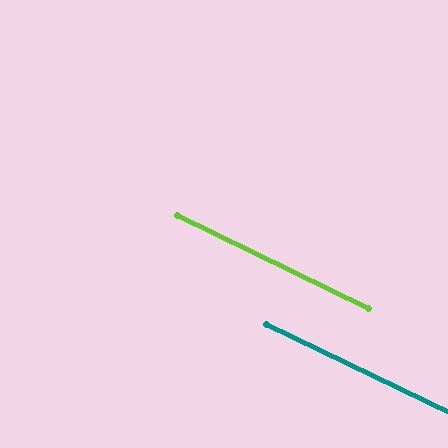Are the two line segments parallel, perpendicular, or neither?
Parallel — their directions differ by only 0.3°.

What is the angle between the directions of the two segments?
Approximately 0 degrees.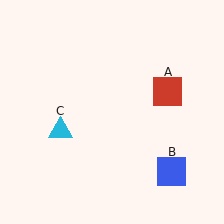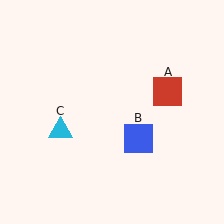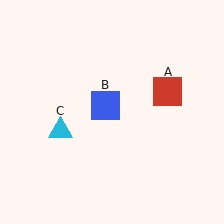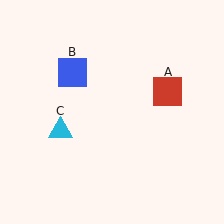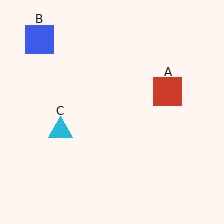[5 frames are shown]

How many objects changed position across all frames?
1 object changed position: blue square (object B).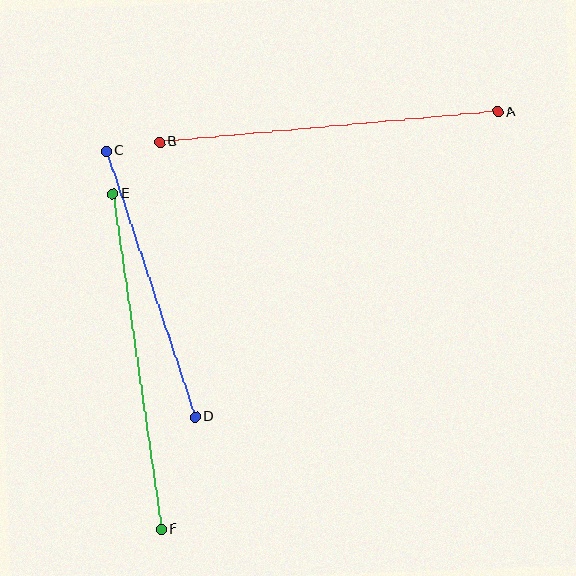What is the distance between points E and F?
The distance is approximately 339 pixels.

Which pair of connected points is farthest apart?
Points A and B are farthest apart.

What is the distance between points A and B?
The distance is approximately 339 pixels.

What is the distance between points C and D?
The distance is approximately 280 pixels.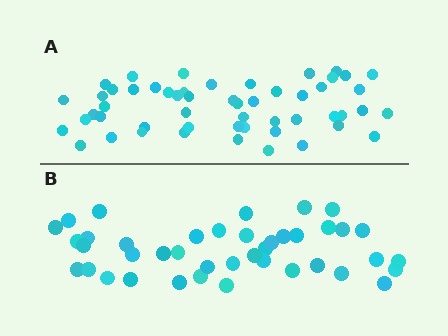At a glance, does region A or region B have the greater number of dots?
Region A (the top region) has more dots.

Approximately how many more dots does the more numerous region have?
Region A has roughly 12 or so more dots than region B.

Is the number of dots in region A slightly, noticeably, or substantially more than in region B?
Region A has noticeably more, but not dramatically so. The ratio is roughly 1.3 to 1.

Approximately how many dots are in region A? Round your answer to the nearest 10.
About 50 dots. (The exact count is 53, which rounds to 50.)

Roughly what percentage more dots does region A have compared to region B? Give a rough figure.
About 30% more.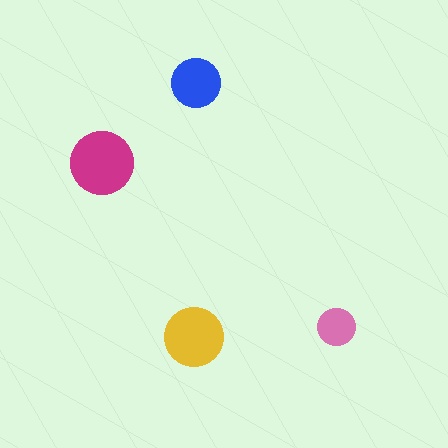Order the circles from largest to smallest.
the magenta one, the yellow one, the blue one, the pink one.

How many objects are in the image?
There are 4 objects in the image.